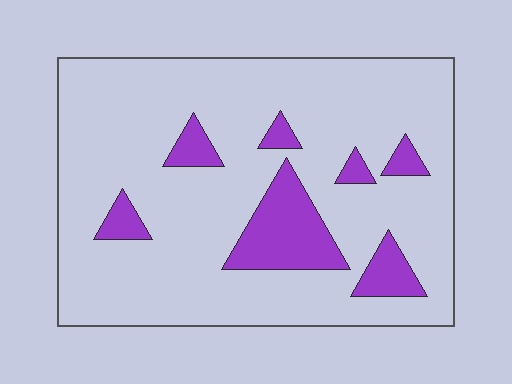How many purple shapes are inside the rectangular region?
7.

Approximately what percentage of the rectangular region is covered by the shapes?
Approximately 15%.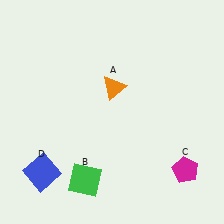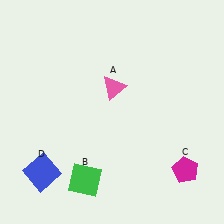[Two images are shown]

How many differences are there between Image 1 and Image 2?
There is 1 difference between the two images.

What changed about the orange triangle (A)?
In Image 1, A is orange. In Image 2, it changed to pink.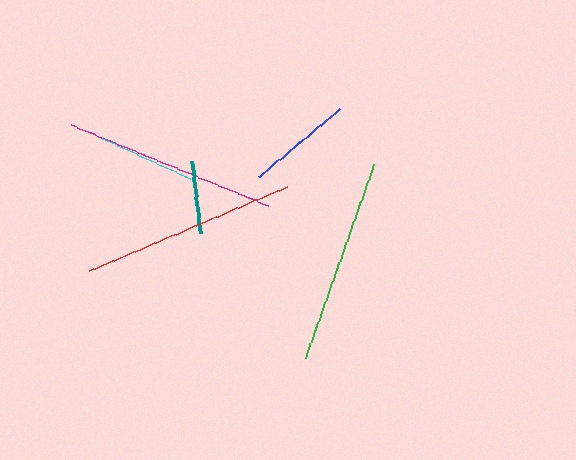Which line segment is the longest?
The red line is the longest at approximately 216 pixels.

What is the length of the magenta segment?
The magenta segment is approximately 213 pixels long.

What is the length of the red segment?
The red segment is approximately 216 pixels long.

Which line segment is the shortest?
The teal line is the shortest at approximately 72 pixels.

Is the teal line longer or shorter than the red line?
The red line is longer than the teal line.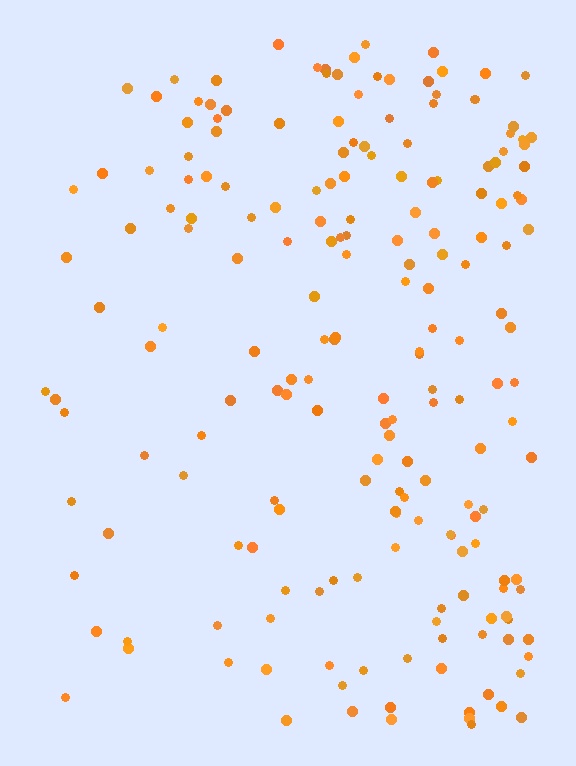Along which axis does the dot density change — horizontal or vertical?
Horizontal.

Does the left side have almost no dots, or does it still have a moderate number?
Still a moderate number, just noticeably fewer than the right.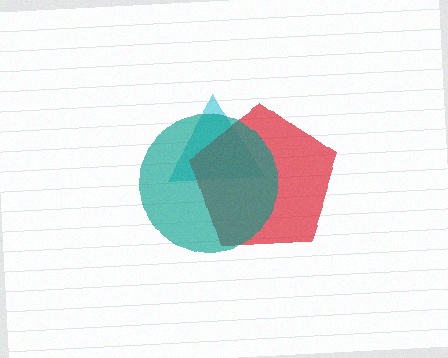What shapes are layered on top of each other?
The layered shapes are: a cyan triangle, a red pentagon, a teal circle.